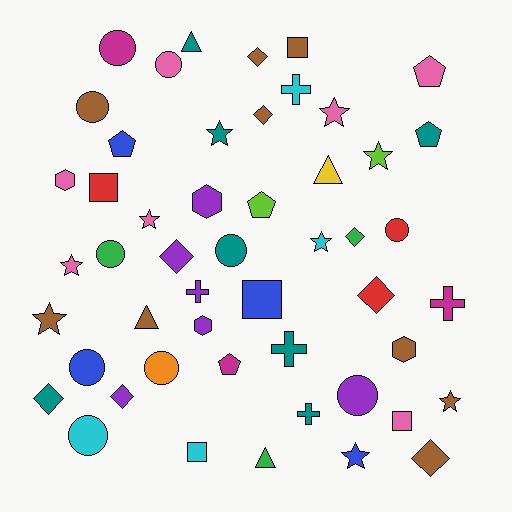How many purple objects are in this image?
There are 6 purple objects.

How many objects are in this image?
There are 50 objects.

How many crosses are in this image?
There are 5 crosses.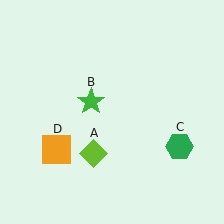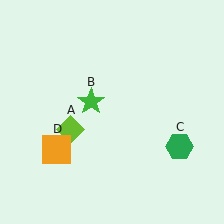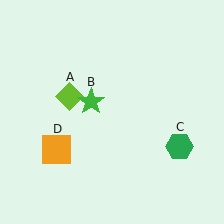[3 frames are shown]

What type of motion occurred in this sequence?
The lime diamond (object A) rotated clockwise around the center of the scene.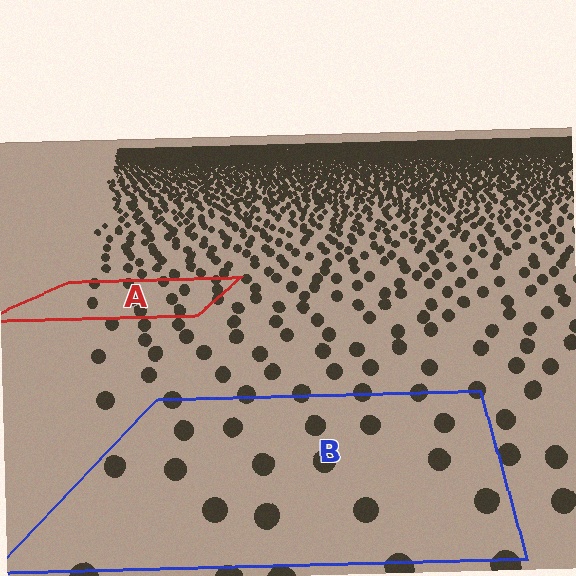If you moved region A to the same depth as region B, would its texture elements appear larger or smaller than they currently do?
They would appear larger. At a closer depth, the same texture elements are projected at a bigger on-screen size.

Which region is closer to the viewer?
Region B is closer. The texture elements there are larger and more spread out.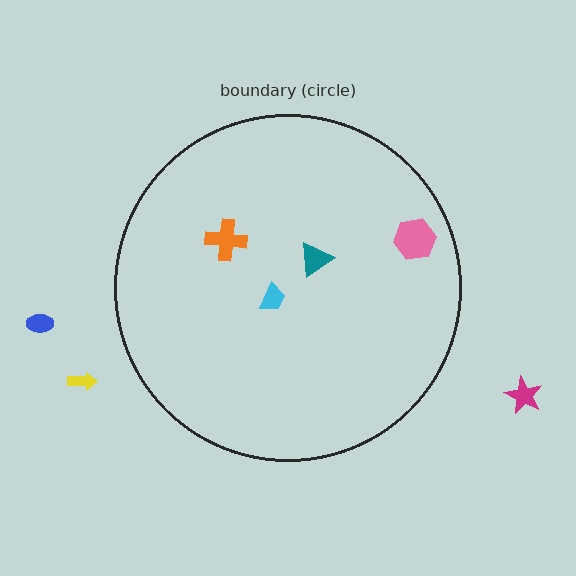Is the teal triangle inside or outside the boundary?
Inside.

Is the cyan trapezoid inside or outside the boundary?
Inside.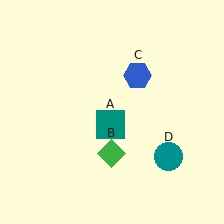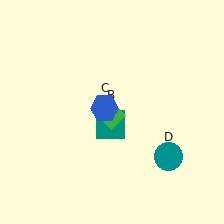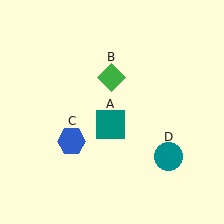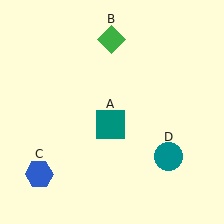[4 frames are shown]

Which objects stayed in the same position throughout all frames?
Teal square (object A) and teal circle (object D) remained stationary.